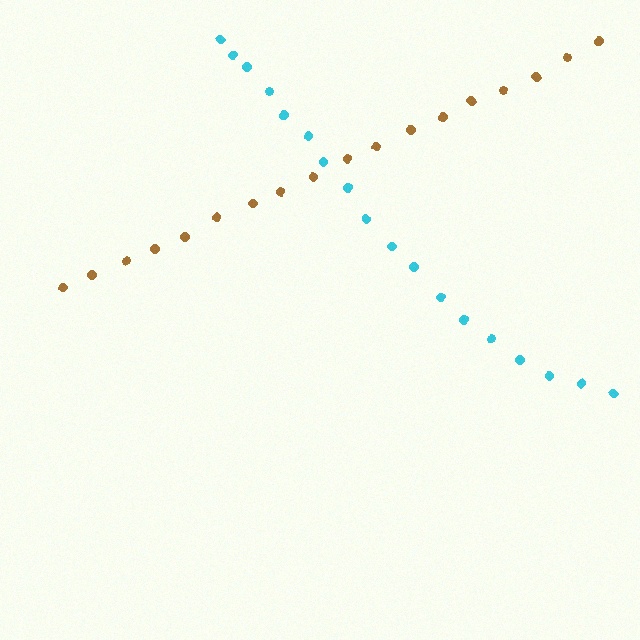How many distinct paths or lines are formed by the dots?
There are 2 distinct paths.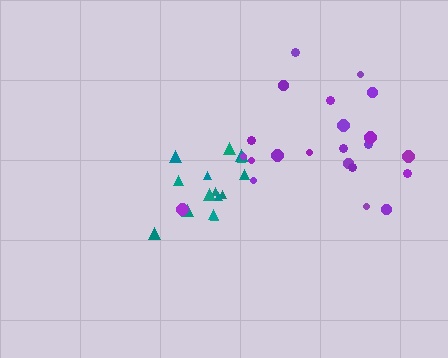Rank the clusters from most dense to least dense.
teal, purple.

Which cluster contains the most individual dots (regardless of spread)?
Purple (22).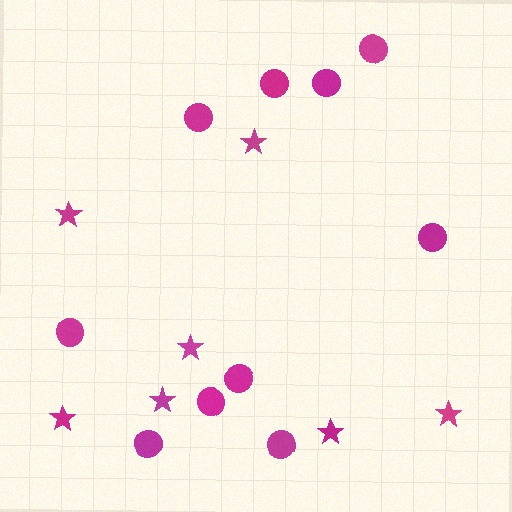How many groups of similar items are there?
There are 2 groups: one group of stars (7) and one group of circles (10).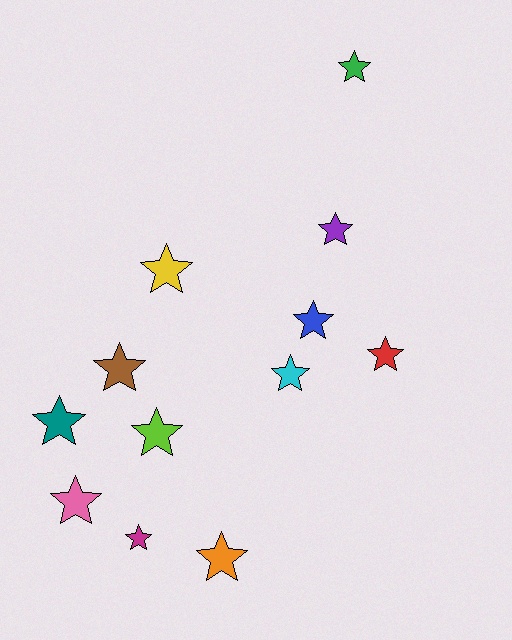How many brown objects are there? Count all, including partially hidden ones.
There is 1 brown object.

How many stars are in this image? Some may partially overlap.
There are 12 stars.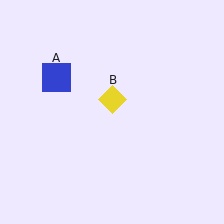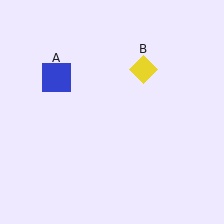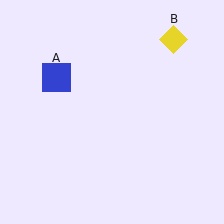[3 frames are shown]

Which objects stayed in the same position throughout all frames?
Blue square (object A) remained stationary.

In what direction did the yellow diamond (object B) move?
The yellow diamond (object B) moved up and to the right.